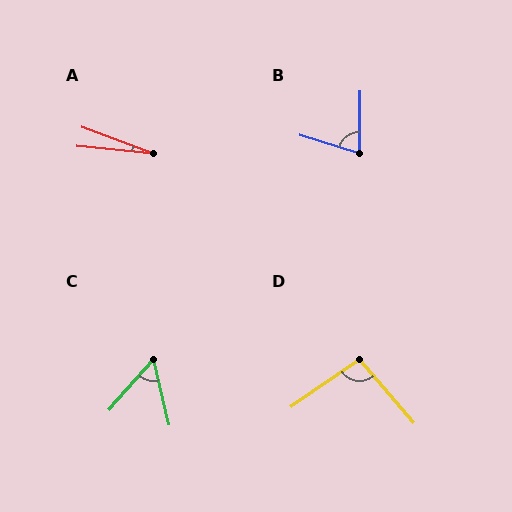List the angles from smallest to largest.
A (15°), C (55°), B (73°), D (96°).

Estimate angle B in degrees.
Approximately 73 degrees.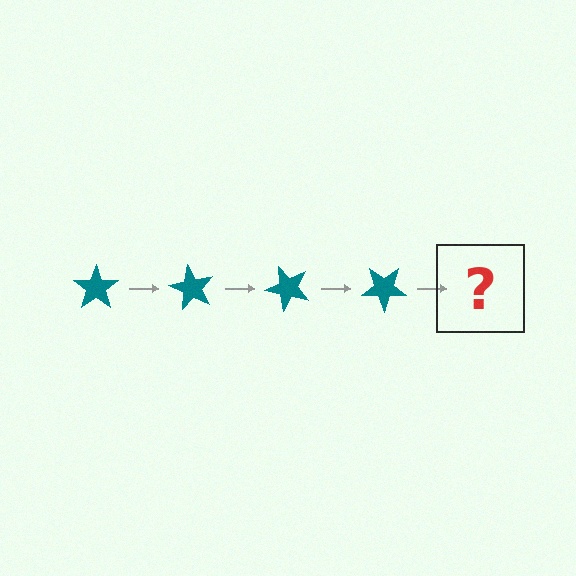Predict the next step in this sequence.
The next step is a teal star rotated 240 degrees.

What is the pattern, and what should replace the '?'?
The pattern is that the star rotates 60 degrees each step. The '?' should be a teal star rotated 240 degrees.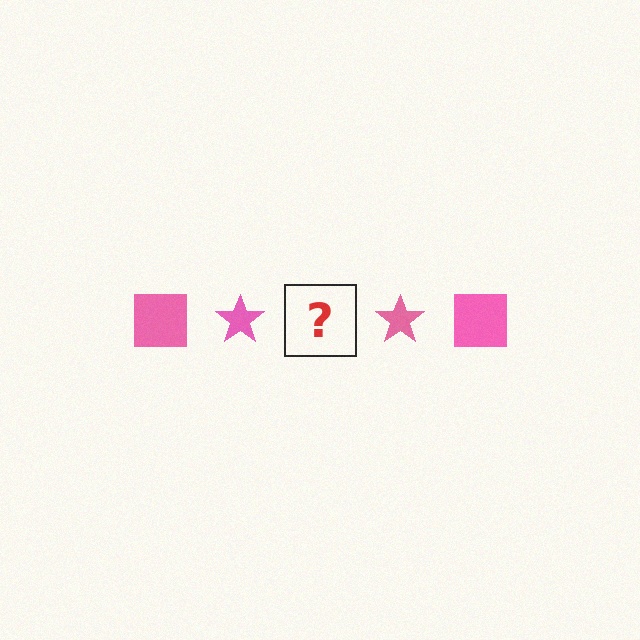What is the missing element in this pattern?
The missing element is a pink square.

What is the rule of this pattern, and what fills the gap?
The rule is that the pattern cycles through square, star shapes in pink. The gap should be filled with a pink square.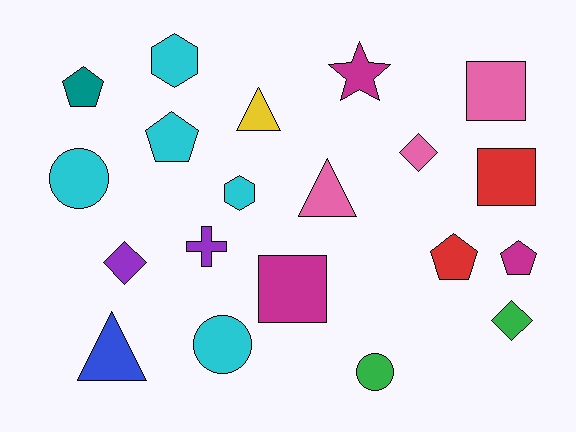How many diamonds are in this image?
There are 3 diamonds.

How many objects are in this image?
There are 20 objects.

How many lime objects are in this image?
There are no lime objects.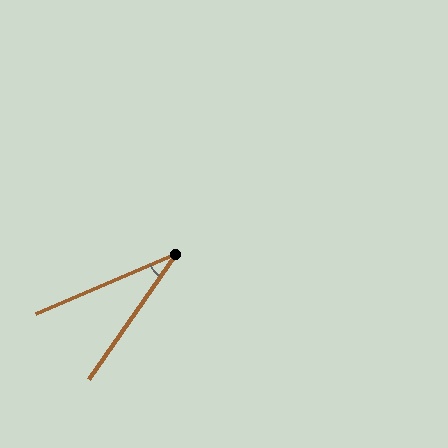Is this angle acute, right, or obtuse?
It is acute.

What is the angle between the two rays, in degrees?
Approximately 32 degrees.